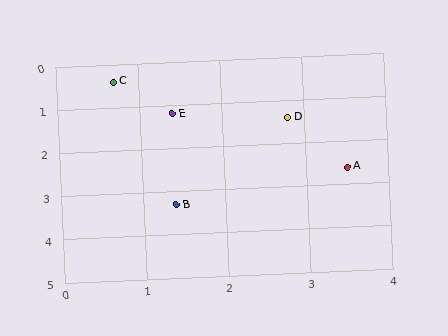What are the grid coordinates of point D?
Point D is at approximately (2.8, 1.4).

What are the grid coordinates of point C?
Point C is at approximately (0.7, 0.4).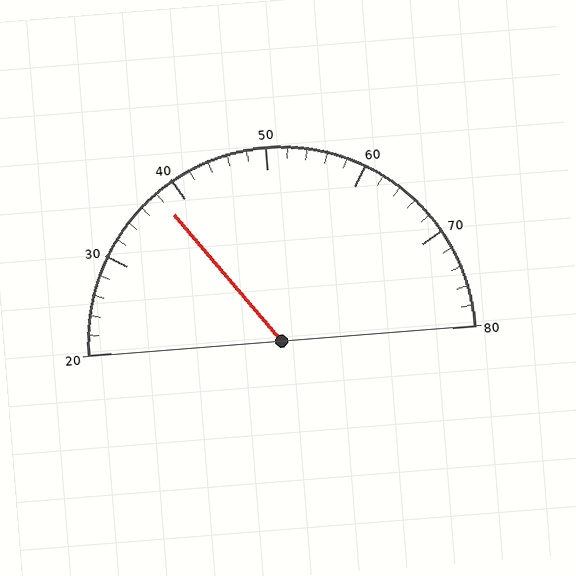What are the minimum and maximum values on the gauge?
The gauge ranges from 20 to 80.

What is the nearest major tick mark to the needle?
The nearest major tick mark is 40.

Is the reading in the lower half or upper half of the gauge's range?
The reading is in the lower half of the range (20 to 80).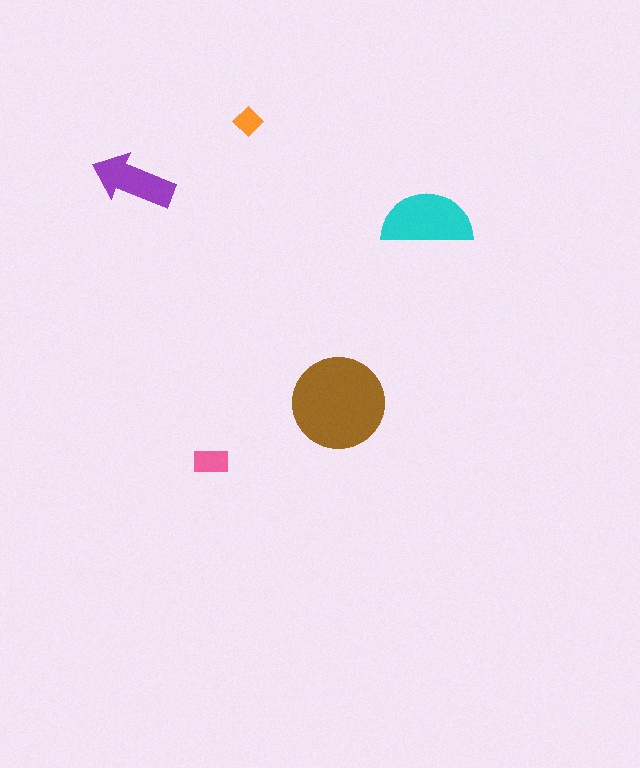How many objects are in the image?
There are 5 objects in the image.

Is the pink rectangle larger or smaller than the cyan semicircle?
Smaller.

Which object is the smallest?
The orange diamond.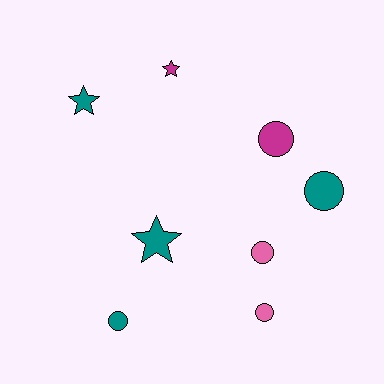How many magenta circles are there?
There is 1 magenta circle.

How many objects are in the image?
There are 8 objects.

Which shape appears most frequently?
Circle, with 5 objects.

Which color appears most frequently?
Teal, with 4 objects.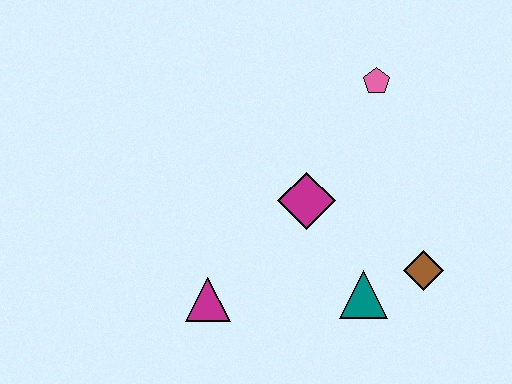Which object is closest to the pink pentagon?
The magenta diamond is closest to the pink pentagon.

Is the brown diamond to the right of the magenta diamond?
Yes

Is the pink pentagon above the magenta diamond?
Yes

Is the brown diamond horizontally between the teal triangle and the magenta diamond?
No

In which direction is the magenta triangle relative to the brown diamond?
The magenta triangle is to the left of the brown diamond.